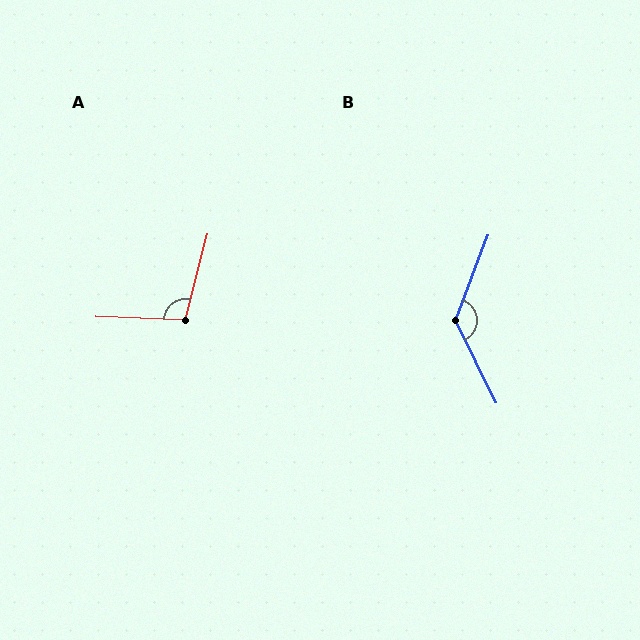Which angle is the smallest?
A, at approximately 102 degrees.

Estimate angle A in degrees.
Approximately 102 degrees.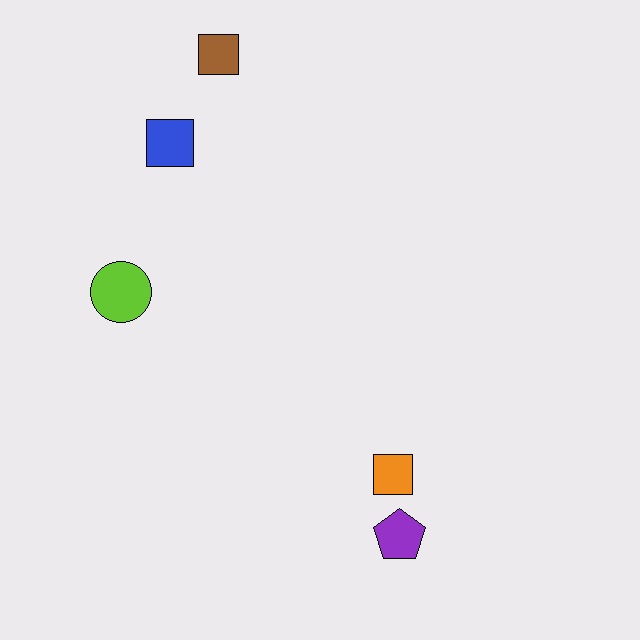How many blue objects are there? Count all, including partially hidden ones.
There is 1 blue object.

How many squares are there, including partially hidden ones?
There are 3 squares.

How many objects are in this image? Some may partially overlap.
There are 5 objects.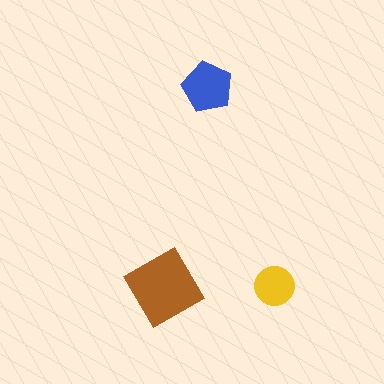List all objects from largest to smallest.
The brown diamond, the blue pentagon, the yellow circle.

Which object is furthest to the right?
The yellow circle is rightmost.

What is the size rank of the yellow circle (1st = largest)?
3rd.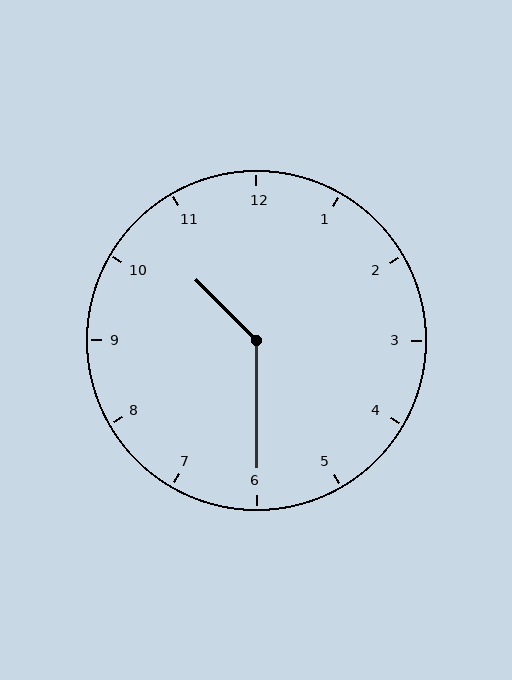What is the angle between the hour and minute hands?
Approximately 135 degrees.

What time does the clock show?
10:30.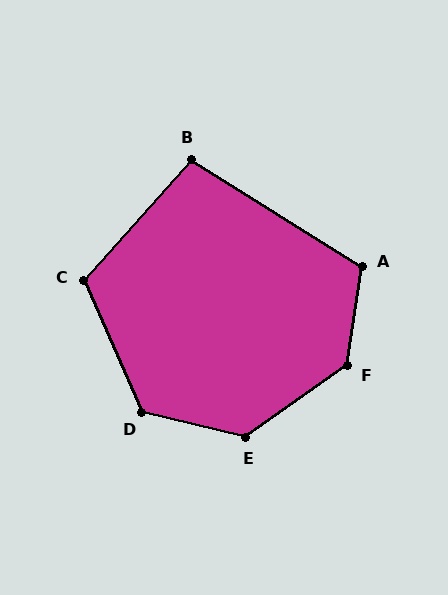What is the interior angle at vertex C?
Approximately 114 degrees (obtuse).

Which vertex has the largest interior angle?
F, at approximately 133 degrees.